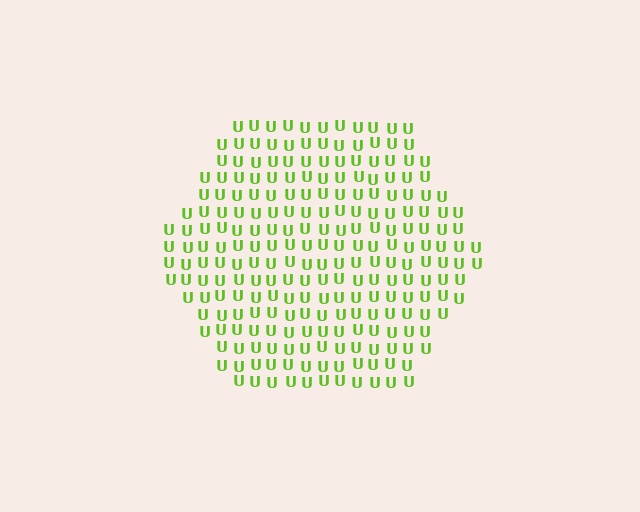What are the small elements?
The small elements are letter U's.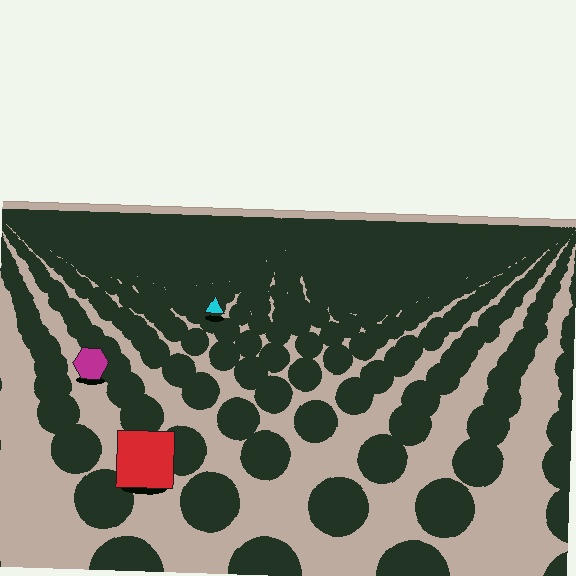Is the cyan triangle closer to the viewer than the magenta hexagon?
No. The magenta hexagon is closer — you can tell from the texture gradient: the ground texture is coarser near it.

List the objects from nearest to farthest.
From nearest to farthest: the red square, the magenta hexagon, the cyan triangle.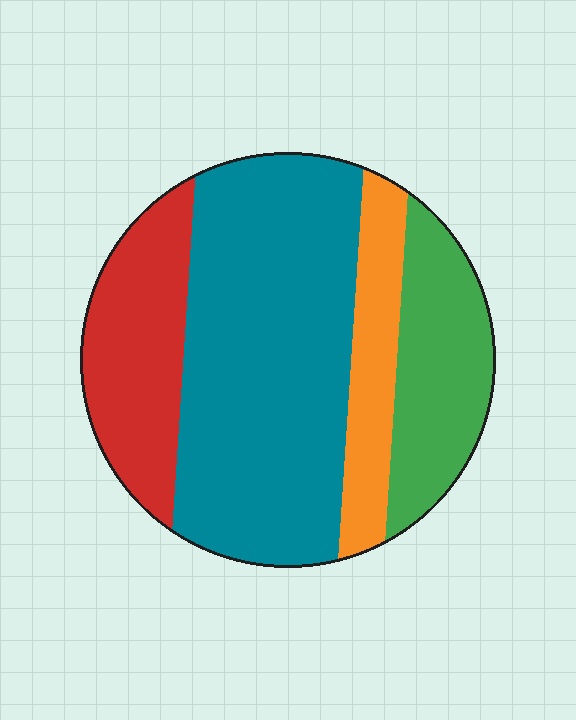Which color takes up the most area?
Teal, at roughly 50%.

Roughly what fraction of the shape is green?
Green takes up less than a quarter of the shape.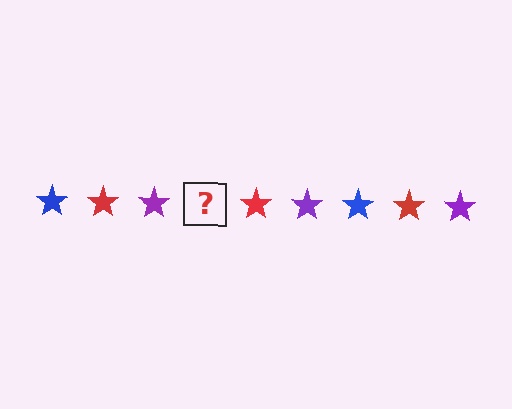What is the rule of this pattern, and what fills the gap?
The rule is that the pattern cycles through blue, red, purple stars. The gap should be filled with a blue star.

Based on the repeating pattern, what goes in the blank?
The blank should be a blue star.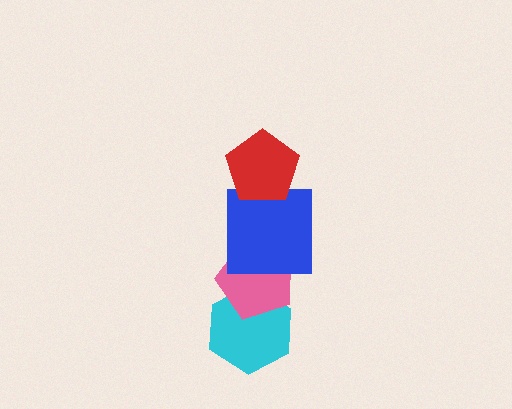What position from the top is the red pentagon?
The red pentagon is 1st from the top.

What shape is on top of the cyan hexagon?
The pink pentagon is on top of the cyan hexagon.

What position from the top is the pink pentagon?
The pink pentagon is 3rd from the top.